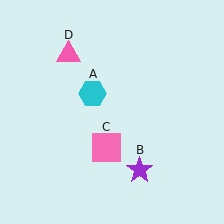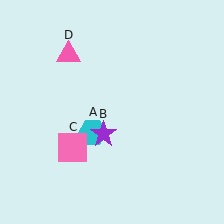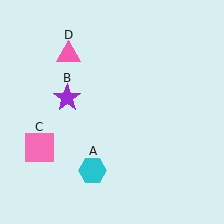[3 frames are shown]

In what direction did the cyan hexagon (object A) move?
The cyan hexagon (object A) moved down.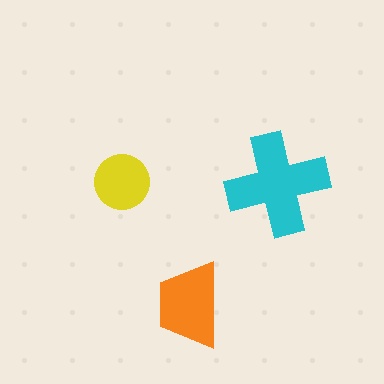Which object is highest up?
The yellow circle is topmost.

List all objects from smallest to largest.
The yellow circle, the orange trapezoid, the cyan cross.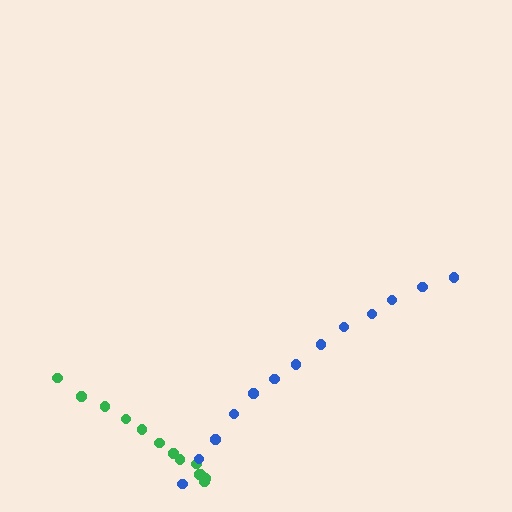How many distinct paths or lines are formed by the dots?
There are 2 distinct paths.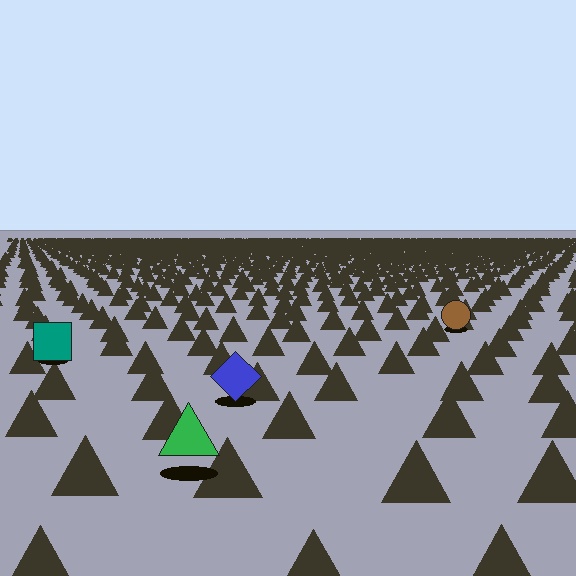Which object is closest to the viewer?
The green triangle is closest. The texture marks near it are larger and more spread out.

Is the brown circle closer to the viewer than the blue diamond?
No. The blue diamond is closer — you can tell from the texture gradient: the ground texture is coarser near it.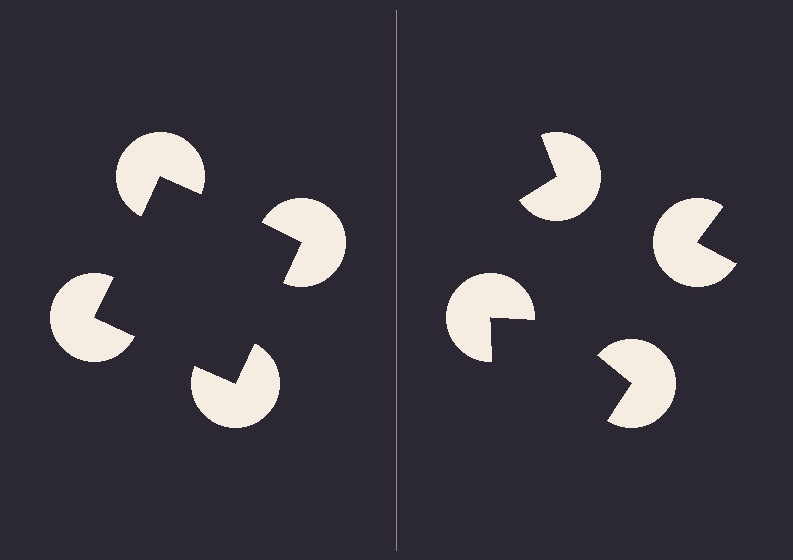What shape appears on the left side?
An illusory square.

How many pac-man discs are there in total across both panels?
8 — 4 on each side.